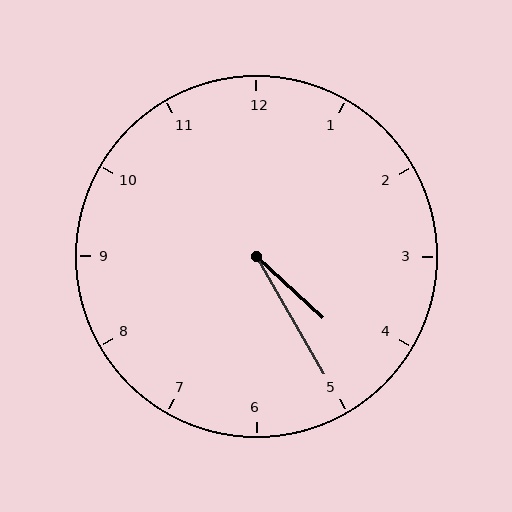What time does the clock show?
4:25.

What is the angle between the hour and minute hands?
Approximately 18 degrees.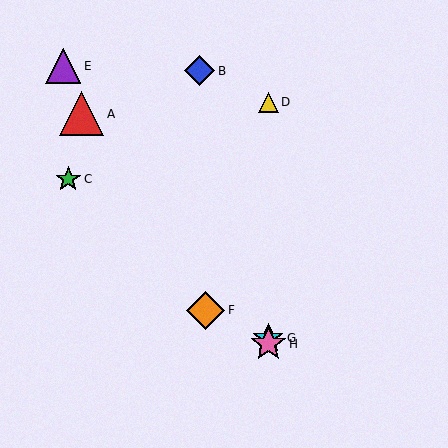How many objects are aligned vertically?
3 objects (D, G, H) are aligned vertically.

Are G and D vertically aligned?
Yes, both are at x≈268.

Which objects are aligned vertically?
Objects D, G, H are aligned vertically.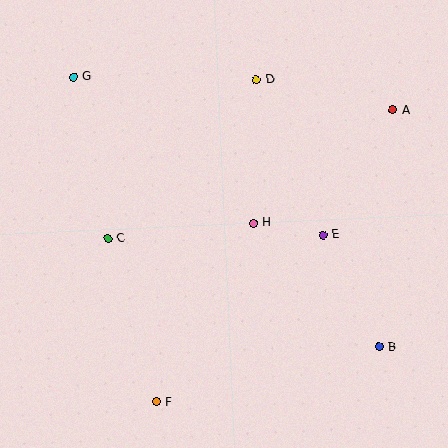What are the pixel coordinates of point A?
Point A is at (393, 110).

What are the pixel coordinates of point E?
Point E is at (323, 235).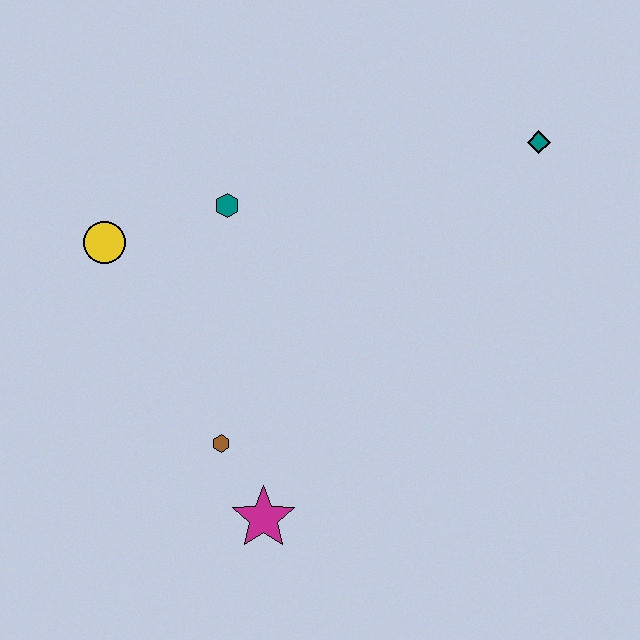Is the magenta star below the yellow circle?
Yes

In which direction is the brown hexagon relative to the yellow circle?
The brown hexagon is below the yellow circle.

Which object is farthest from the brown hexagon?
The teal diamond is farthest from the brown hexagon.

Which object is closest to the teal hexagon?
The yellow circle is closest to the teal hexagon.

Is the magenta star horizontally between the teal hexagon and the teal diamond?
Yes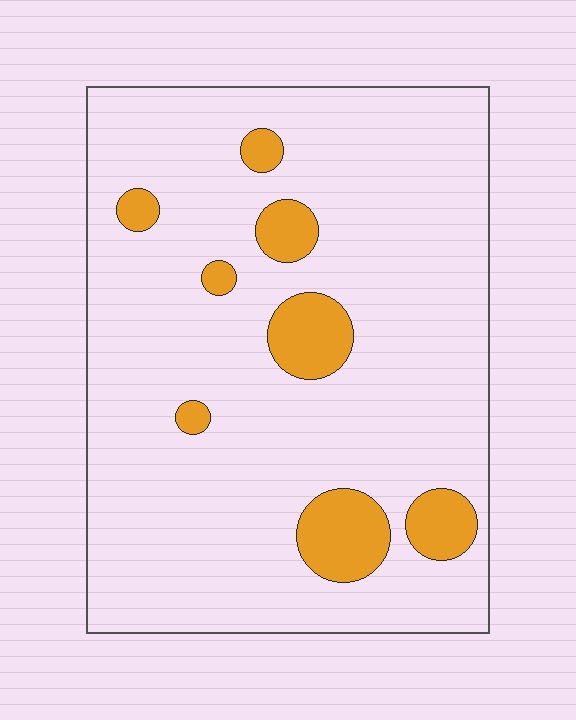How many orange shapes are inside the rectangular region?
8.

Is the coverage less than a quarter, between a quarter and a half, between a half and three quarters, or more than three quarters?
Less than a quarter.